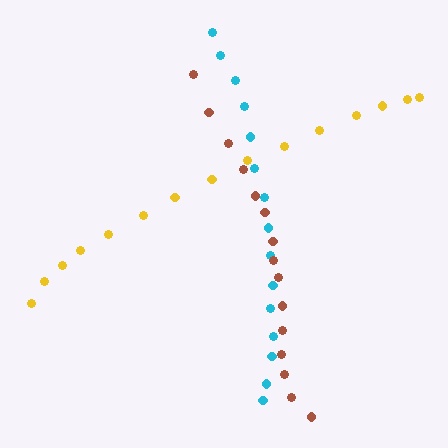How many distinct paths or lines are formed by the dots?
There are 3 distinct paths.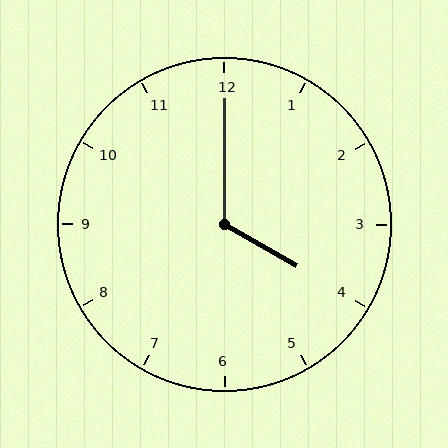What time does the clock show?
4:00.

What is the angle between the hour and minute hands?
Approximately 120 degrees.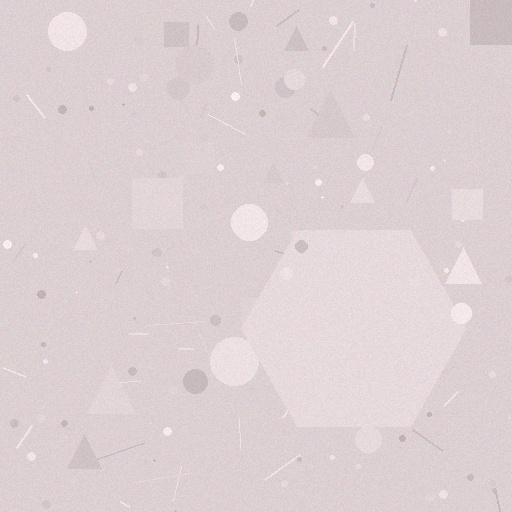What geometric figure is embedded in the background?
A hexagon is embedded in the background.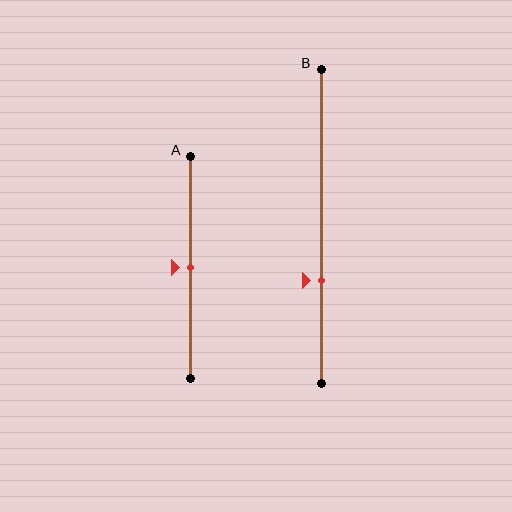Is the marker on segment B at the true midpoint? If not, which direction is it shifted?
No, the marker on segment B is shifted downward by about 17% of the segment length.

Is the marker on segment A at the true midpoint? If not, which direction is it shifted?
Yes, the marker on segment A is at the true midpoint.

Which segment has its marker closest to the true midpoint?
Segment A has its marker closest to the true midpoint.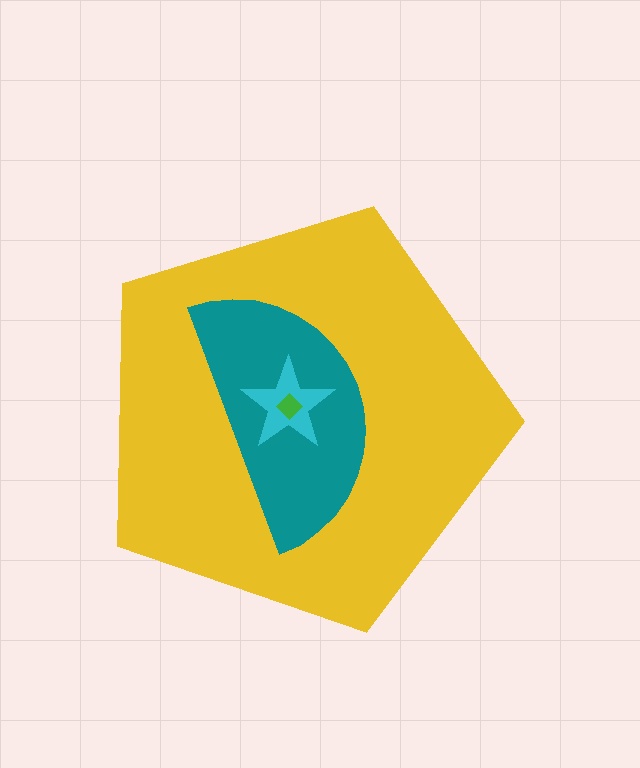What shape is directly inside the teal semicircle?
The cyan star.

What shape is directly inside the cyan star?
The green diamond.